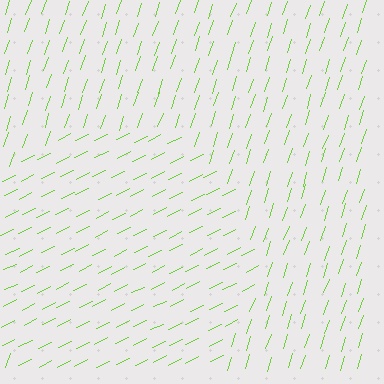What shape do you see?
I see a circle.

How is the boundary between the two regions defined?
The boundary is defined purely by a change in line orientation (approximately 45 degrees difference). All lines are the same color and thickness.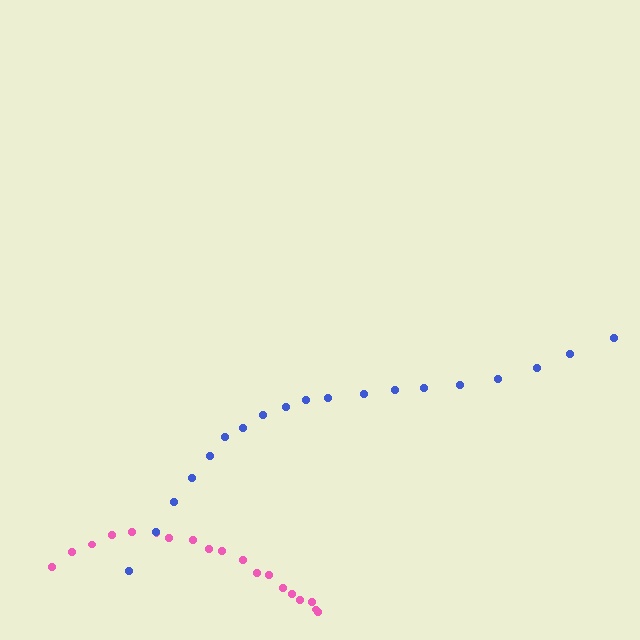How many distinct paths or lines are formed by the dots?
There are 2 distinct paths.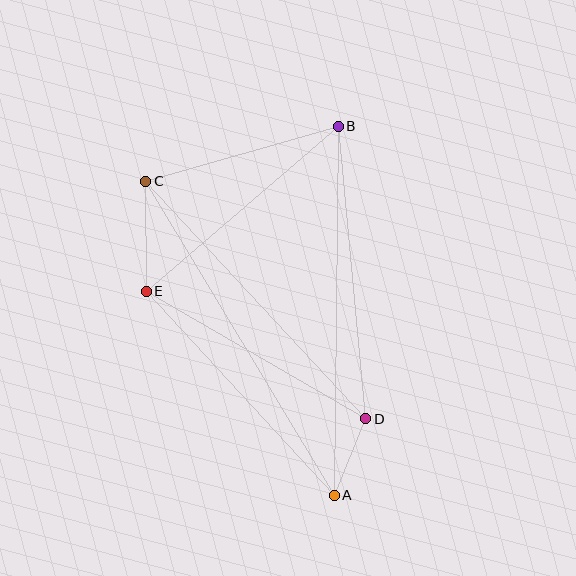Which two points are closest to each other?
Points A and D are closest to each other.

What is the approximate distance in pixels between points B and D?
The distance between B and D is approximately 294 pixels.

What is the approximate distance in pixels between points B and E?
The distance between B and E is approximately 253 pixels.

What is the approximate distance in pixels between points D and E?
The distance between D and E is approximately 254 pixels.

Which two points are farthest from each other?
Points A and B are farthest from each other.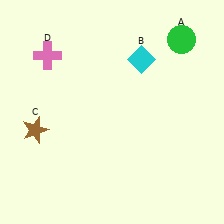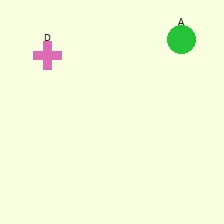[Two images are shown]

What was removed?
The brown star (C), the cyan diamond (B) were removed in Image 2.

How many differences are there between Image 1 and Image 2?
There are 2 differences between the two images.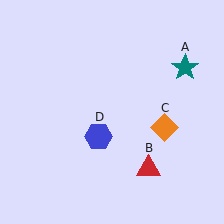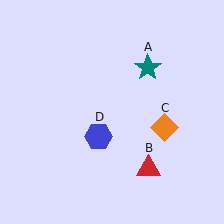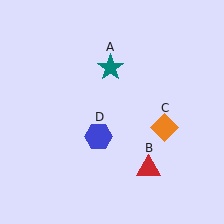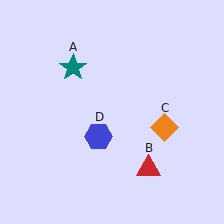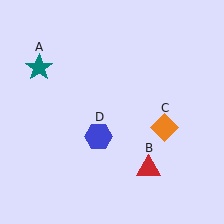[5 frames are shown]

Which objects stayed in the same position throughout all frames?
Red triangle (object B) and orange diamond (object C) and blue hexagon (object D) remained stationary.